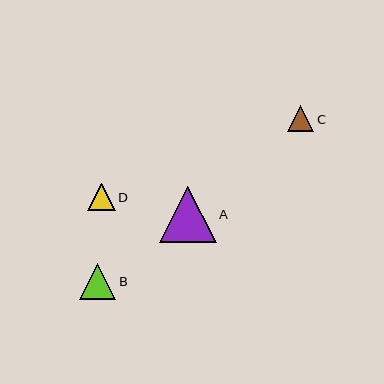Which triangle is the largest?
Triangle A is the largest with a size of approximately 57 pixels.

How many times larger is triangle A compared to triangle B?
Triangle A is approximately 1.6 times the size of triangle B.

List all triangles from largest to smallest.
From largest to smallest: A, B, D, C.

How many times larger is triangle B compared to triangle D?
Triangle B is approximately 1.3 times the size of triangle D.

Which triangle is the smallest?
Triangle C is the smallest with a size of approximately 26 pixels.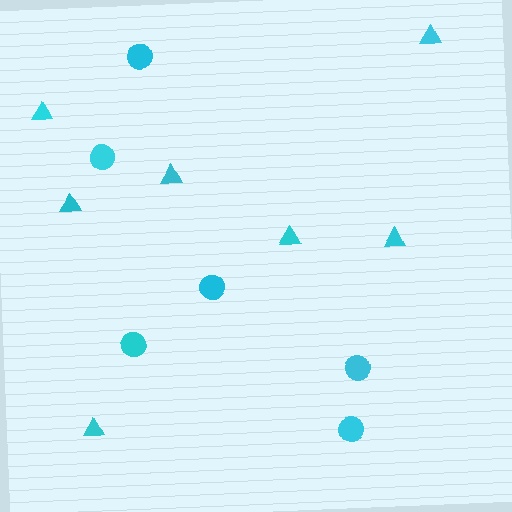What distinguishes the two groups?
There are 2 groups: one group of triangles (7) and one group of circles (6).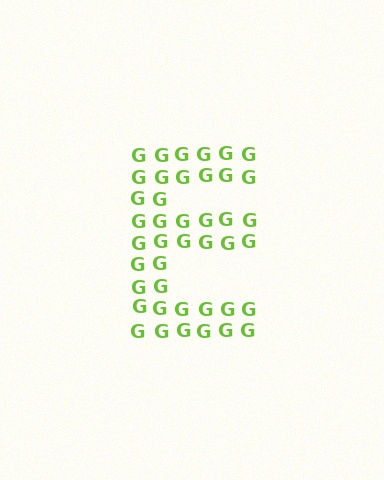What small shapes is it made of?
It is made of small letter G's.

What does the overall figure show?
The overall figure shows the letter E.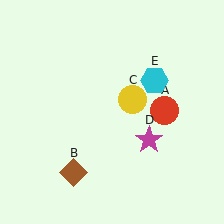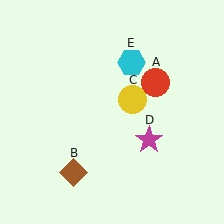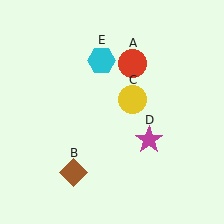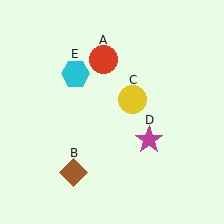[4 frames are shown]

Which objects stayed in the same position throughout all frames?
Brown diamond (object B) and yellow circle (object C) and magenta star (object D) remained stationary.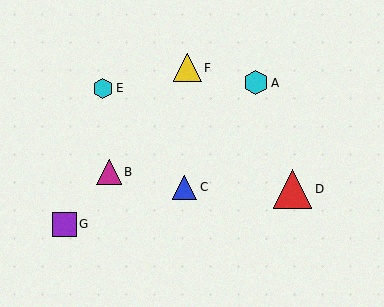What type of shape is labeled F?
Shape F is a yellow triangle.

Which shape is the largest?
The red triangle (labeled D) is the largest.